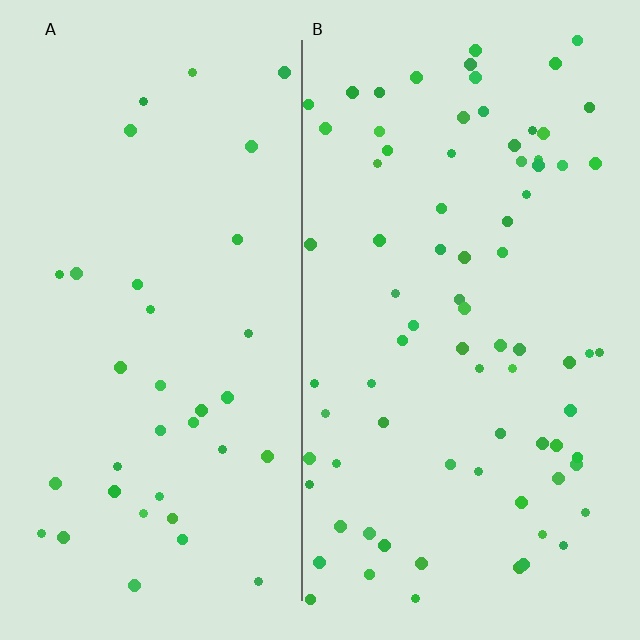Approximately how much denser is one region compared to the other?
Approximately 2.2× — region B over region A.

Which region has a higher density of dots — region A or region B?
B (the right).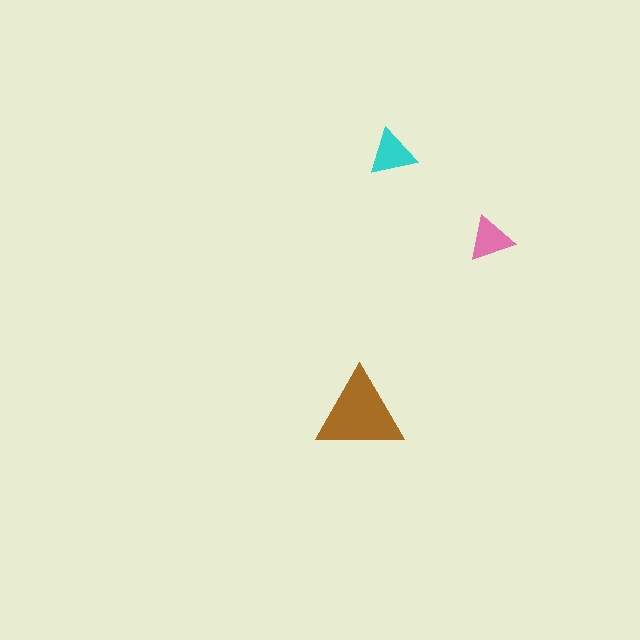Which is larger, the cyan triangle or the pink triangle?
The cyan one.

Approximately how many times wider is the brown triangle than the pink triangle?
About 2 times wider.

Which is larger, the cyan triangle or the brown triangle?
The brown one.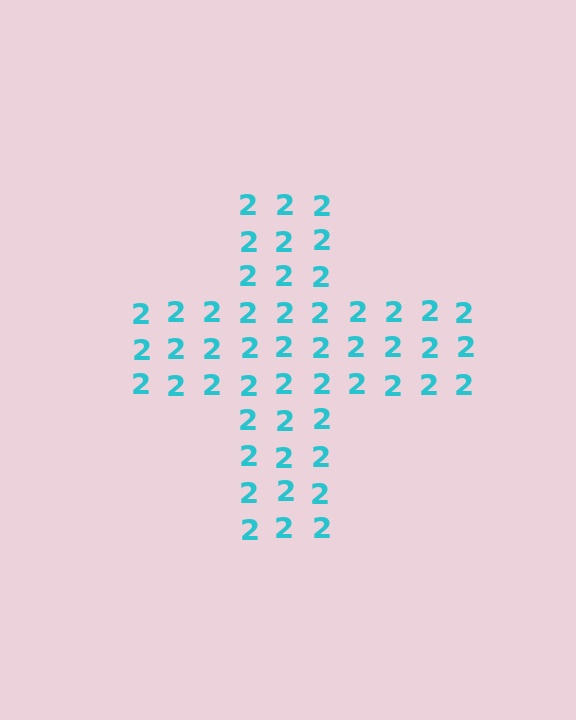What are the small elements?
The small elements are digit 2's.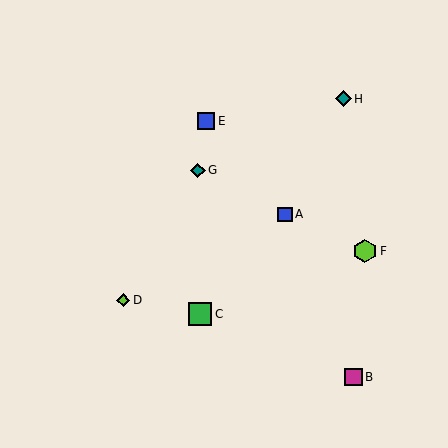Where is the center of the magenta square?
The center of the magenta square is at (353, 377).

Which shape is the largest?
The lime hexagon (labeled F) is the largest.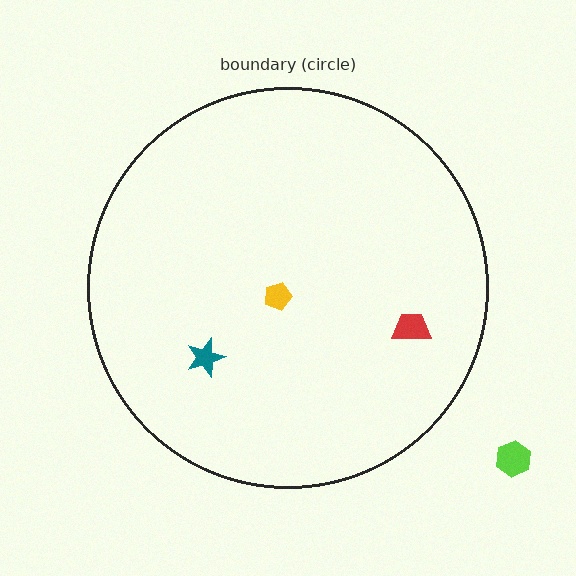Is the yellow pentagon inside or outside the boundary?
Inside.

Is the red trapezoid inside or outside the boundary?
Inside.